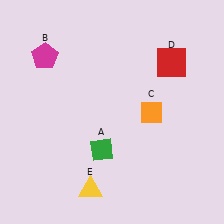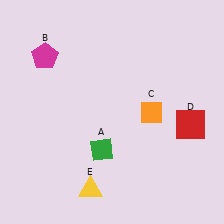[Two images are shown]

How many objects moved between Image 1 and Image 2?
1 object moved between the two images.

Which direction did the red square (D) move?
The red square (D) moved down.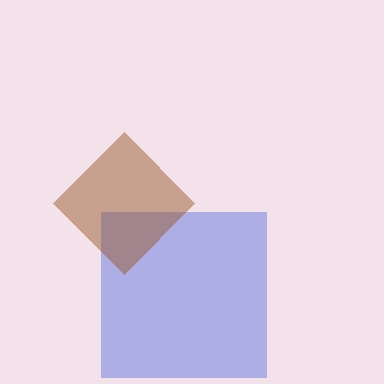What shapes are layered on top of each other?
The layered shapes are: a blue square, a brown diamond.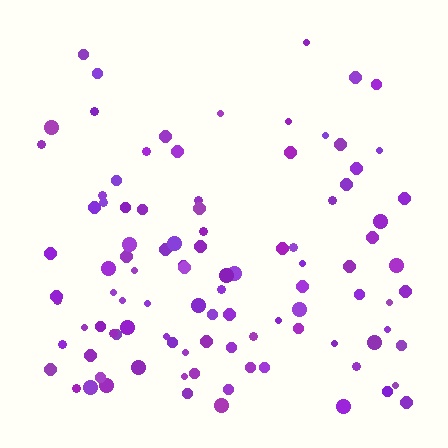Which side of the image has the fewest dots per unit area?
The top.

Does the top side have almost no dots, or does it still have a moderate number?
Still a moderate number, just noticeably fewer than the bottom.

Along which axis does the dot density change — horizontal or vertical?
Vertical.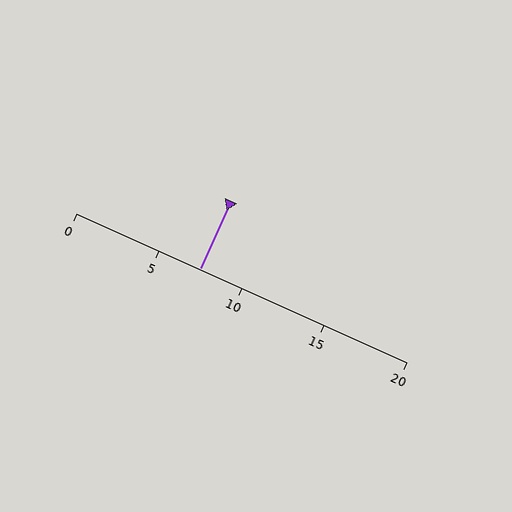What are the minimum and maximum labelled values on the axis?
The axis runs from 0 to 20.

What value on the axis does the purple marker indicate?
The marker indicates approximately 7.5.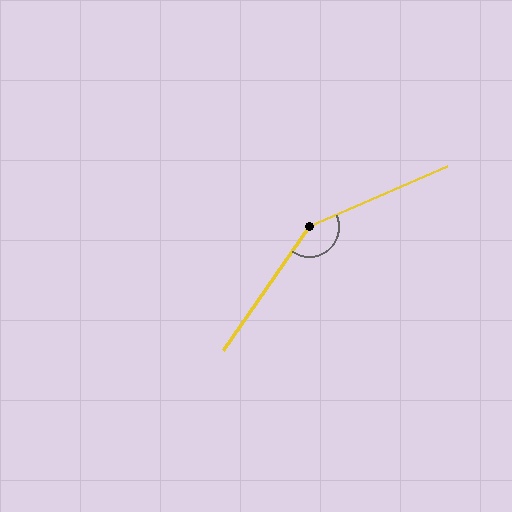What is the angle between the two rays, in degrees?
Approximately 149 degrees.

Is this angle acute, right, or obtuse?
It is obtuse.